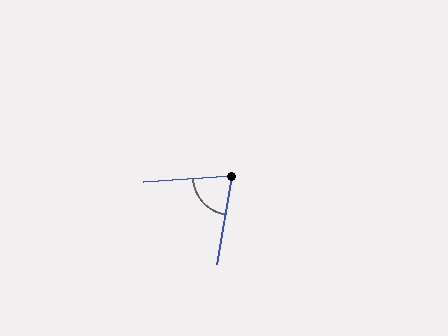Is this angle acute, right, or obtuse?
It is acute.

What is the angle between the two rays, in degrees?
Approximately 76 degrees.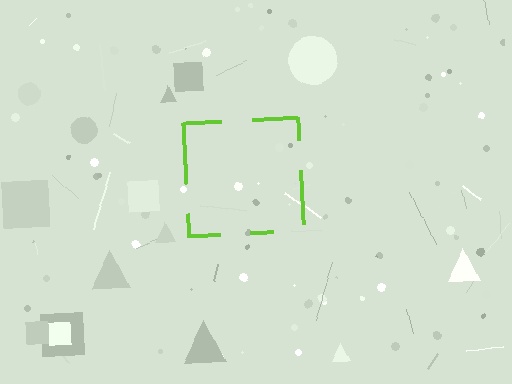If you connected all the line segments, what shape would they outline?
They would outline a square.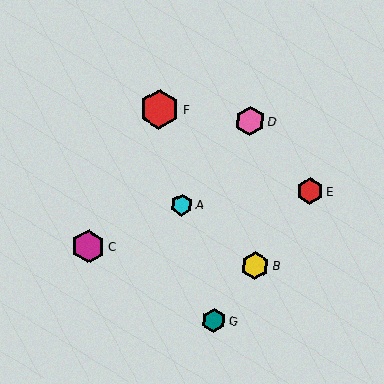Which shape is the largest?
The red hexagon (labeled F) is the largest.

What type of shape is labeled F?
Shape F is a red hexagon.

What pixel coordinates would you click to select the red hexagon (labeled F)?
Click at (160, 109) to select the red hexagon F.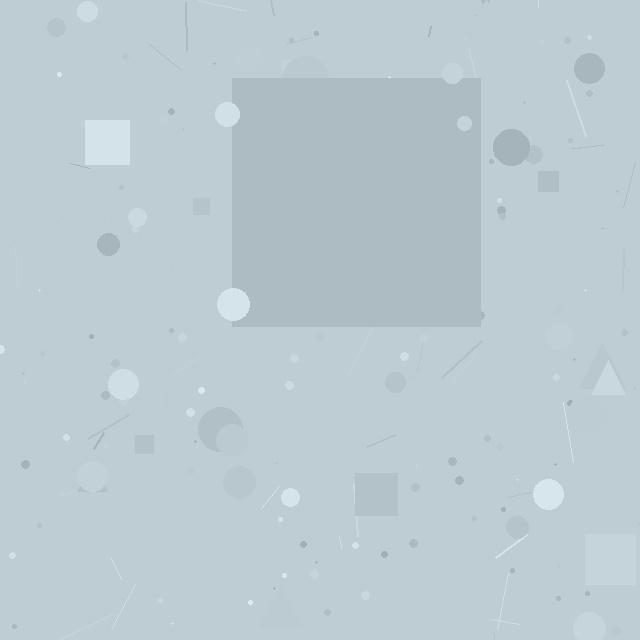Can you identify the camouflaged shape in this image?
The camouflaged shape is a square.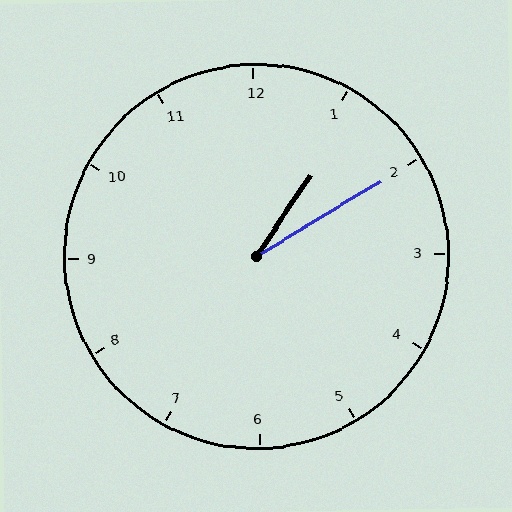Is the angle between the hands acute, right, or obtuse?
It is acute.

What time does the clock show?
1:10.